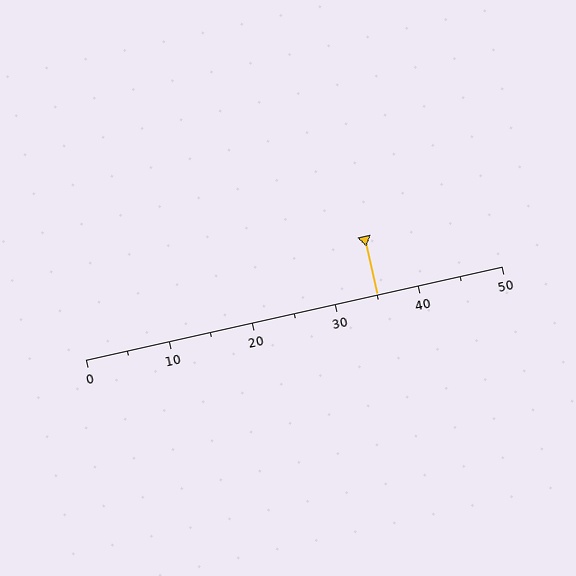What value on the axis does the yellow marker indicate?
The marker indicates approximately 35.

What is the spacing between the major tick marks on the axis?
The major ticks are spaced 10 apart.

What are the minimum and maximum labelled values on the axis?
The axis runs from 0 to 50.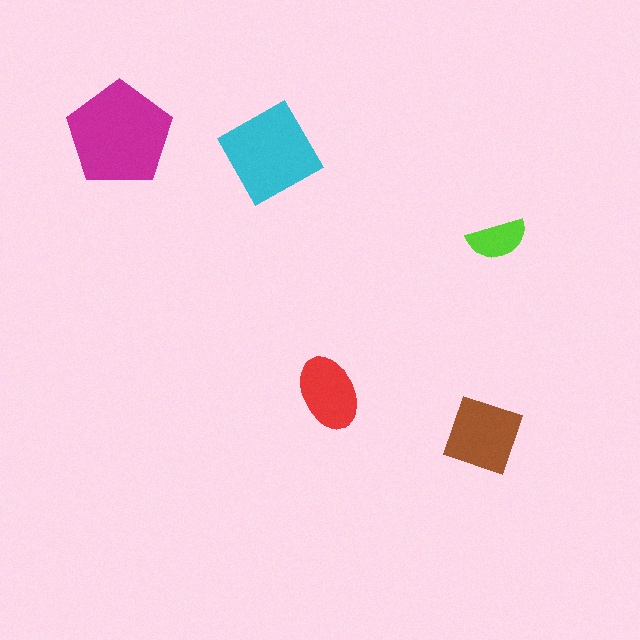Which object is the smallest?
The lime semicircle.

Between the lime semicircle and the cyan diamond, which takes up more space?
The cyan diamond.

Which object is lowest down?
The brown square is bottommost.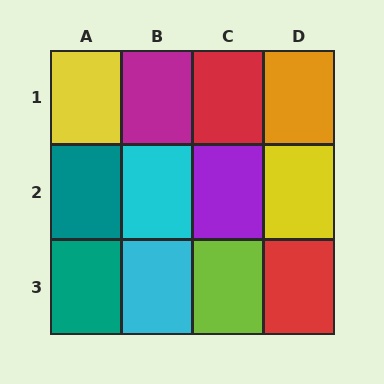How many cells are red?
2 cells are red.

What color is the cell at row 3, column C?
Lime.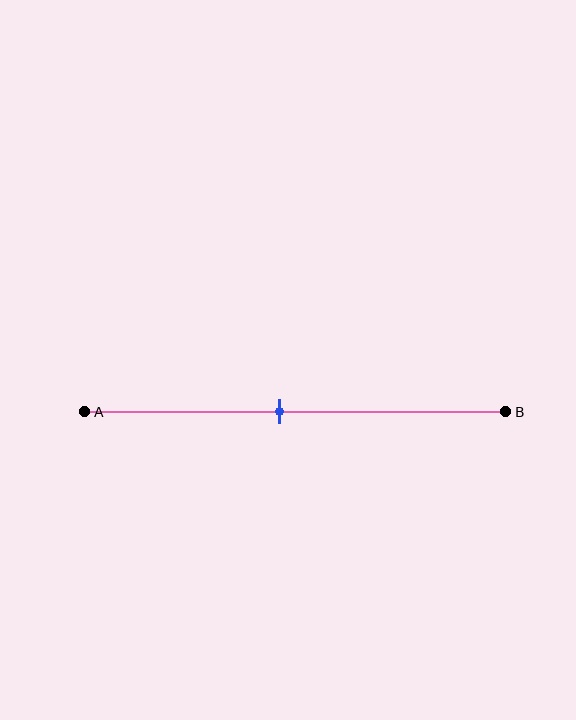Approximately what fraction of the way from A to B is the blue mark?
The blue mark is approximately 45% of the way from A to B.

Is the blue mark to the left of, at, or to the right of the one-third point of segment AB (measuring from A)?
The blue mark is to the right of the one-third point of segment AB.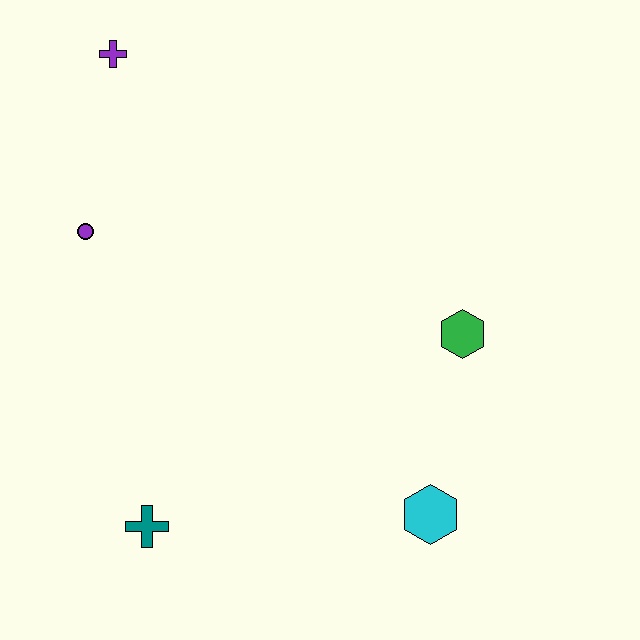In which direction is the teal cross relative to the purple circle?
The teal cross is below the purple circle.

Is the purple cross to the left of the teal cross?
Yes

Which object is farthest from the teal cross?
The purple cross is farthest from the teal cross.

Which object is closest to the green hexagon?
The cyan hexagon is closest to the green hexagon.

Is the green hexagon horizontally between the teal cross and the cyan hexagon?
No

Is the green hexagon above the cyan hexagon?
Yes